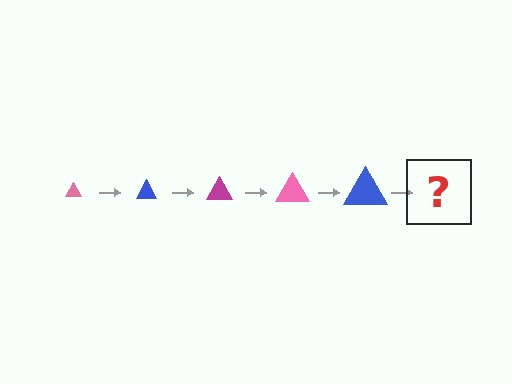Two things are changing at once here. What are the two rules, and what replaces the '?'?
The two rules are that the triangle grows larger each step and the color cycles through pink, blue, and magenta. The '?' should be a magenta triangle, larger than the previous one.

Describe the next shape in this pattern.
It should be a magenta triangle, larger than the previous one.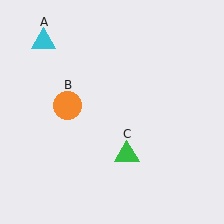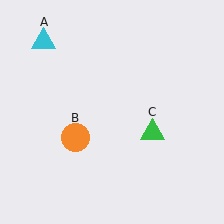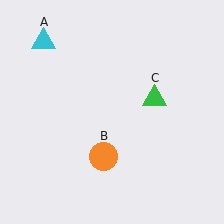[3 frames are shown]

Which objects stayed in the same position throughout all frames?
Cyan triangle (object A) remained stationary.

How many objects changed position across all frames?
2 objects changed position: orange circle (object B), green triangle (object C).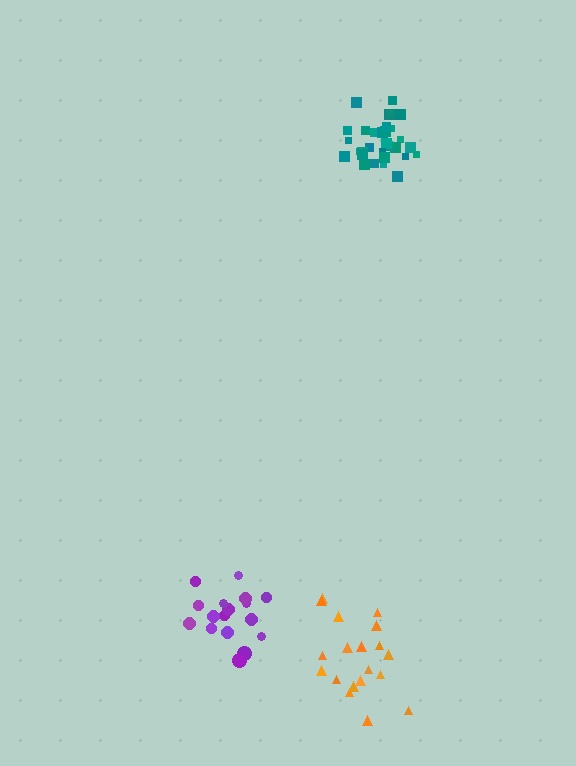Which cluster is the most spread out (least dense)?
Purple.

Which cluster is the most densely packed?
Teal.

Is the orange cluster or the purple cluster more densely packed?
Orange.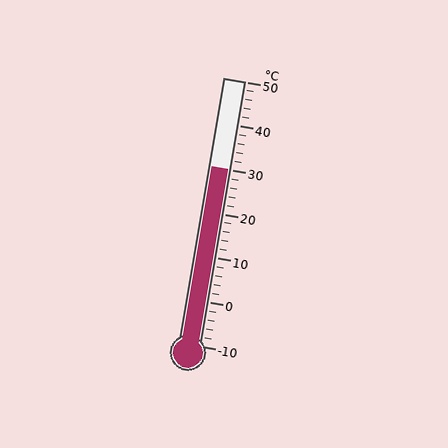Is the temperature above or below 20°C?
The temperature is above 20°C.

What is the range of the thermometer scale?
The thermometer scale ranges from -10°C to 50°C.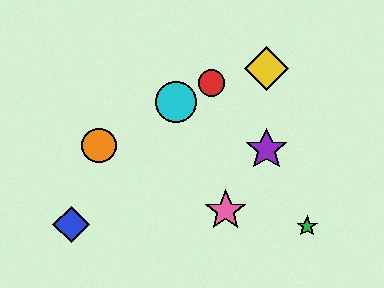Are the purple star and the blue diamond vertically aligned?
No, the purple star is at x≈266 and the blue diamond is at x≈71.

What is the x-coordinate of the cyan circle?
The cyan circle is at x≈176.